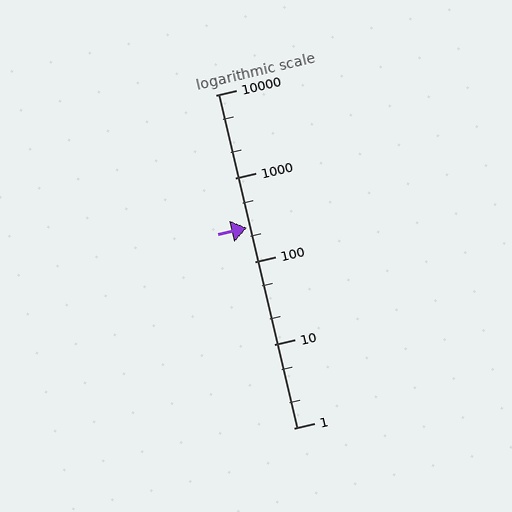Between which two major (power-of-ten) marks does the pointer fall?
The pointer is between 100 and 1000.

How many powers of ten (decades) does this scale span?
The scale spans 4 decades, from 1 to 10000.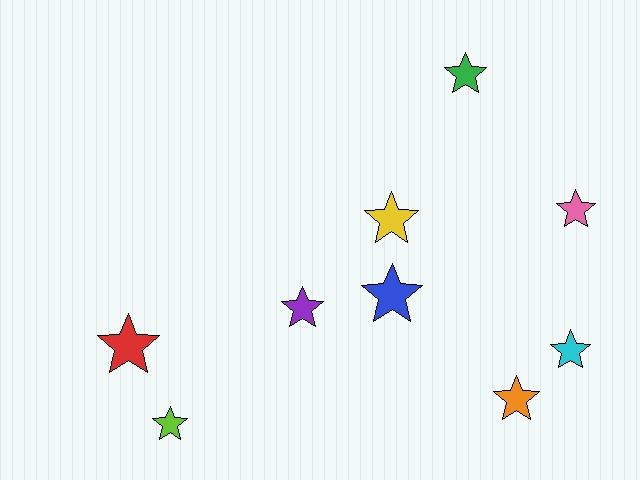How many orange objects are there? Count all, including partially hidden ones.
There is 1 orange object.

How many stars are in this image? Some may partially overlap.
There are 9 stars.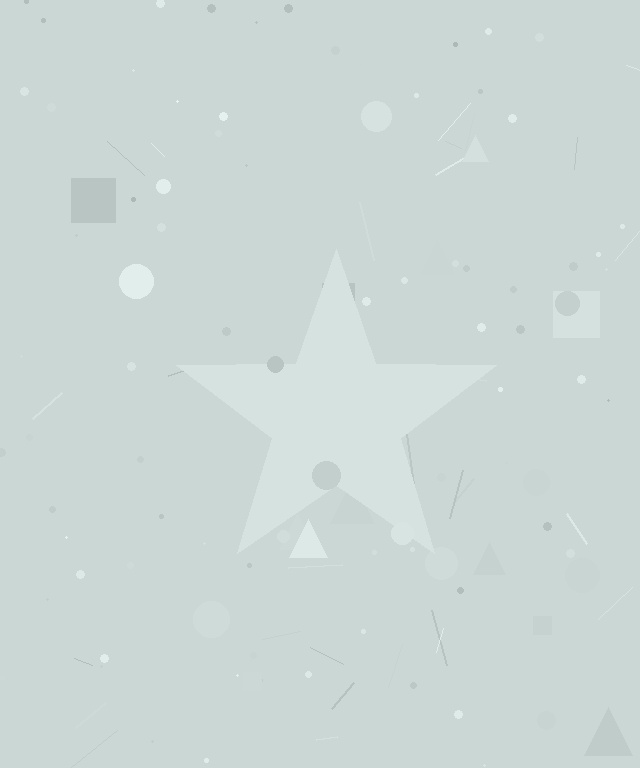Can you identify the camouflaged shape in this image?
The camouflaged shape is a star.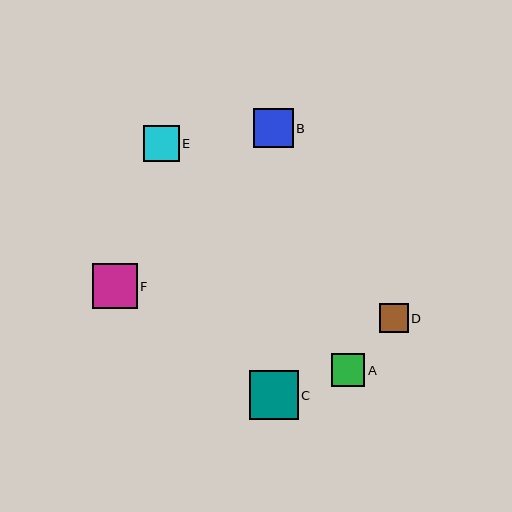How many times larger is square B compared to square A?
Square B is approximately 1.2 times the size of square A.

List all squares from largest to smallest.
From largest to smallest: C, F, B, E, A, D.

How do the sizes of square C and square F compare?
Square C and square F are approximately the same size.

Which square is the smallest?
Square D is the smallest with a size of approximately 29 pixels.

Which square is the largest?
Square C is the largest with a size of approximately 49 pixels.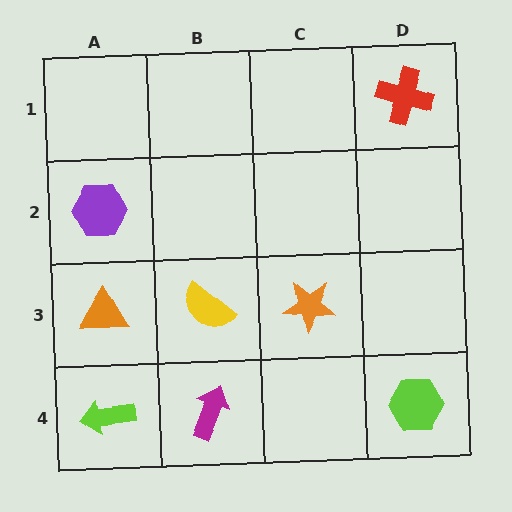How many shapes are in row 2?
1 shape.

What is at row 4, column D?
A lime hexagon.